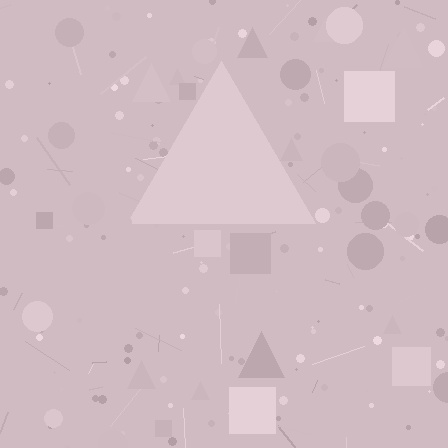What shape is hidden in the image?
A triangle is hidden in the image.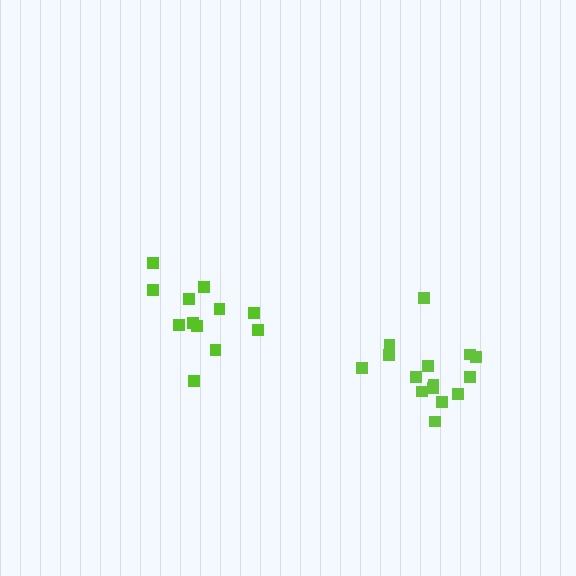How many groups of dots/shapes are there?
There are 2 groups.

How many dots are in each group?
Group 1: 12 dots, Group 2: 15 dots (27 total).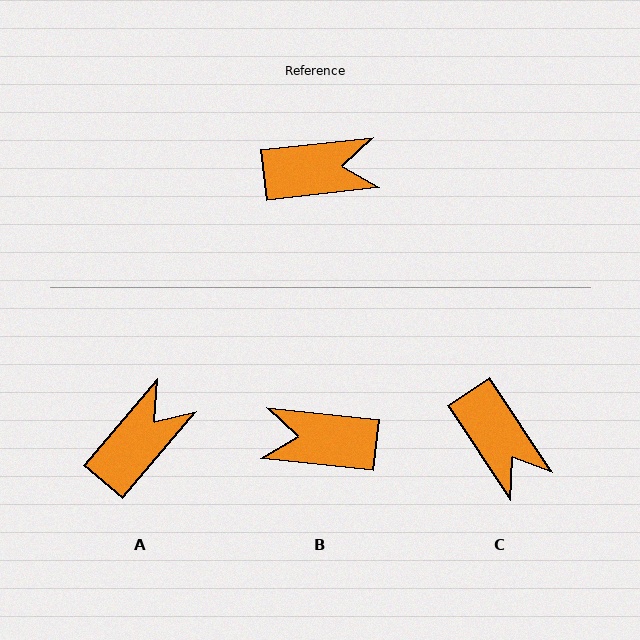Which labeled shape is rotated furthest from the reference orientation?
B, about 168 degrees away.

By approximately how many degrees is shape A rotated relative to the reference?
Approximately 43 degrees counter-clockwise.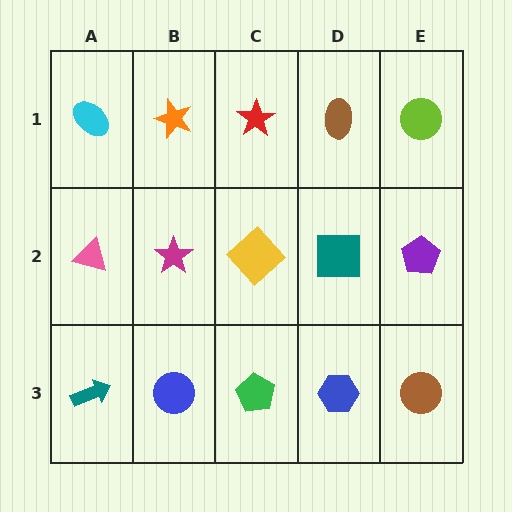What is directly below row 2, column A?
A teal arrow.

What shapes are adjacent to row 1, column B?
A magenta star (row 2, column B), a cyan ellipse (row 1, column A), a red star (row 1, column C).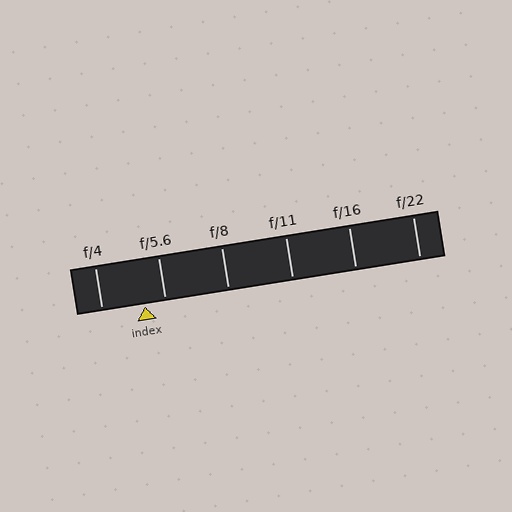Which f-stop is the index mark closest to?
The index mark is closest to f/5.6.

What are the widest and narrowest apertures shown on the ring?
The widest aperture shown is f/4 and the narrowest is f/22.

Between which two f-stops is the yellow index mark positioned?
The index mark is between f/4 and f/5.6.